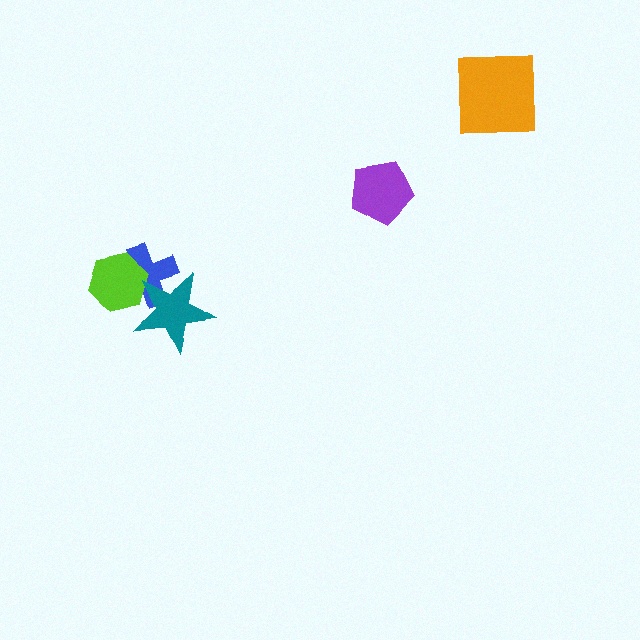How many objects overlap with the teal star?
2 objects overlap with the teal star.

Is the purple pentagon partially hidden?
No, no other shape covers it.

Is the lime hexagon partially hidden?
Yes, it is partially covered by another shape.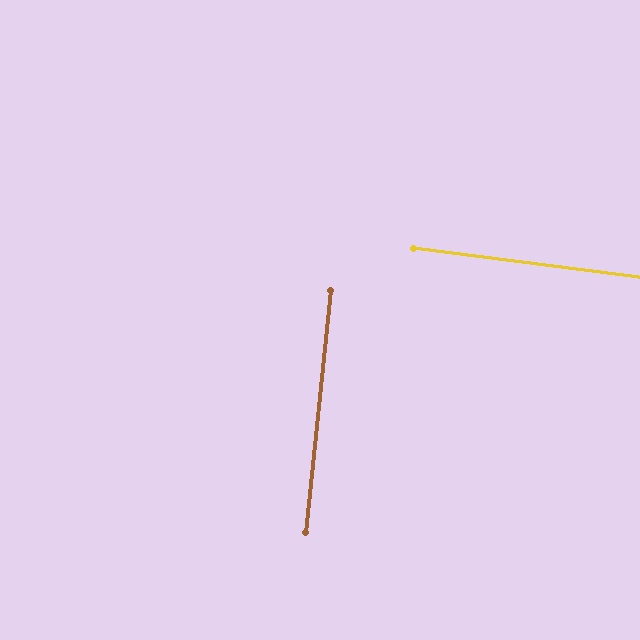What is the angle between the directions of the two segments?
Approximately 88 degrees.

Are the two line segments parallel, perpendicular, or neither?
Perpendicular — they meet at approximately 88°.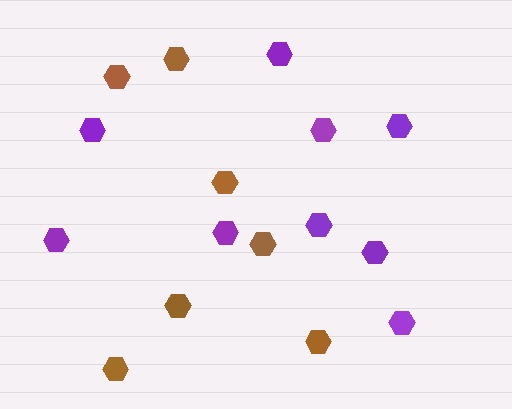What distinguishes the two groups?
There are 2 groups: one group of purple hexagons (9) and one group of brown hexagons (7).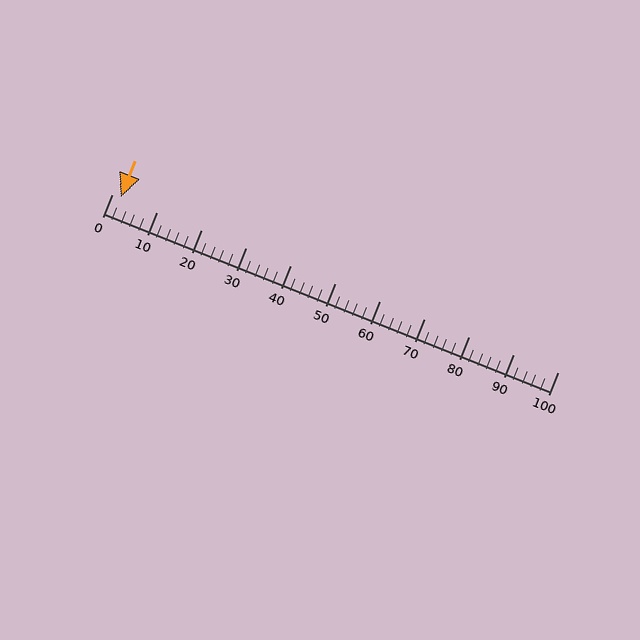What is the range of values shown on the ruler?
The ruler shows values from 0 to 100.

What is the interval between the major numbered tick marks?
The major tick marks are spaced 10 units apart.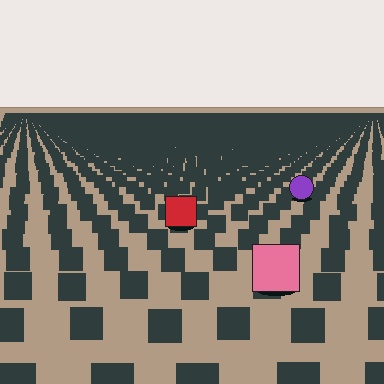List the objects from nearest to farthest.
From nearest to farthest: the pink square, the red square, the purple circle.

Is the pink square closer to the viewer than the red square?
Yes. The pink square is closer — you can tell from the texture gradient: the ground texture is coarser near it.